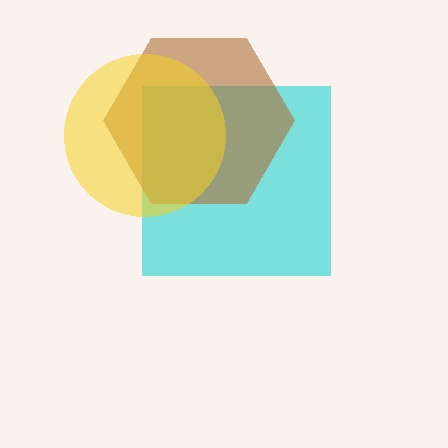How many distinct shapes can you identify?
There are 3 distinct shapes: a cyan square, a brown hexagon, a yellow circle.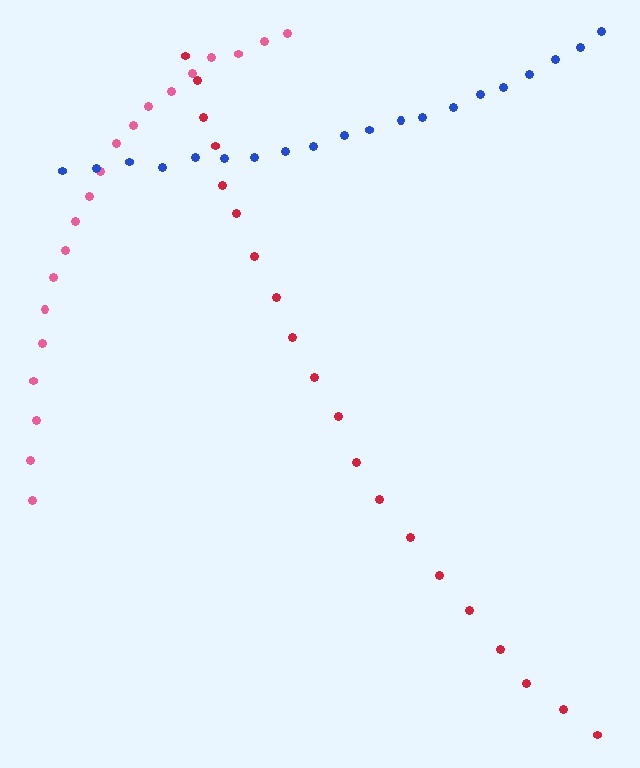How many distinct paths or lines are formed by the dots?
There are 3 distinct paths.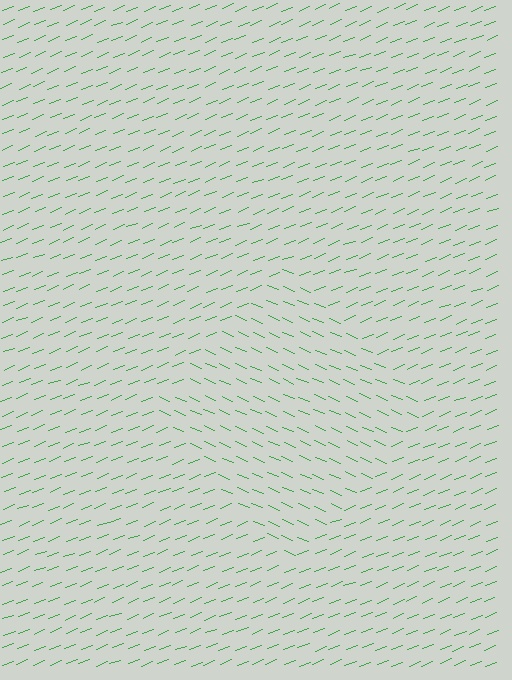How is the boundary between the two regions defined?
The boundary is defined purely by a change in line orientation (approximately 45 degrees difference). All lines are the same color and thickness.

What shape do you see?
I see a diamond.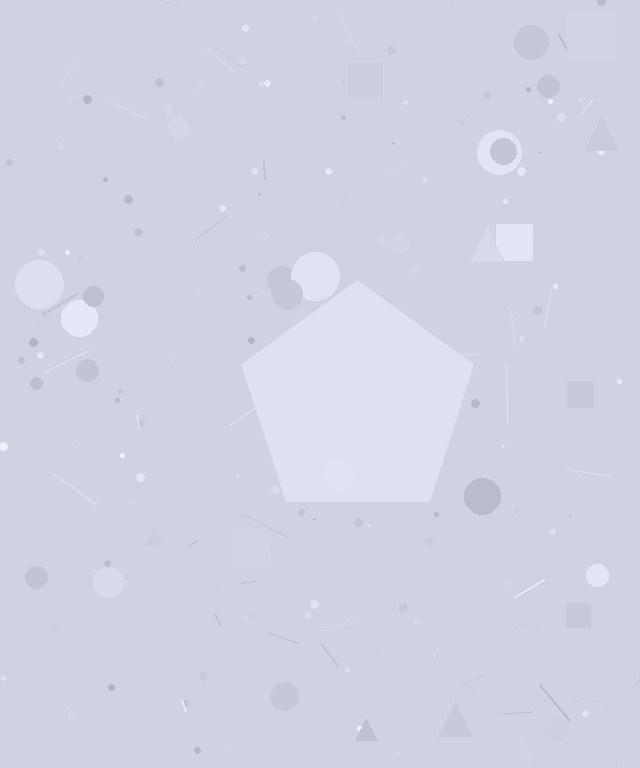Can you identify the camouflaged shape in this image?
The camouflaged shape is a pentagon.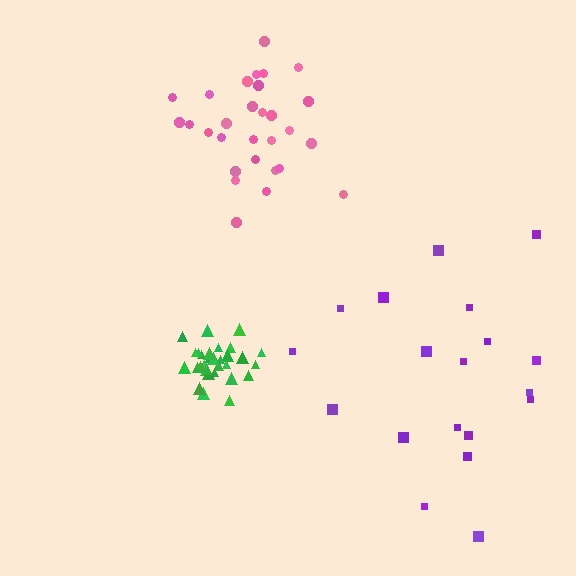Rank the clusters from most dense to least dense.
green, pink, purple.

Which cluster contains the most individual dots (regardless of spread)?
Green (33).